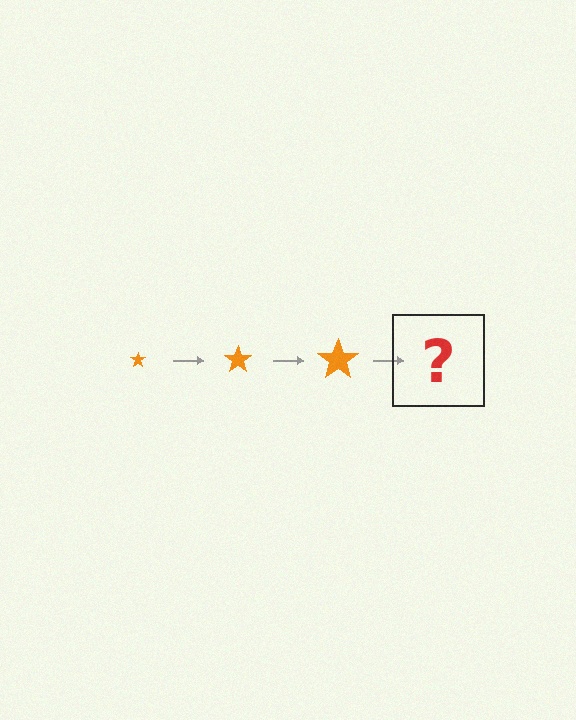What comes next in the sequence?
The next element should be an orange star, larger than the previous one.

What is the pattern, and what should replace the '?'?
The pattern is that the star gets progressively larger each step. The '?' should be an orange star, larger than the previous one.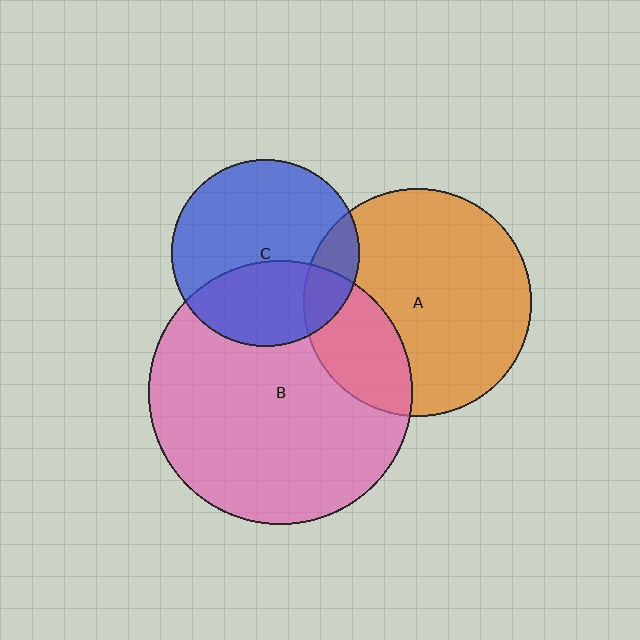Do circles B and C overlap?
Yes.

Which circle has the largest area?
Circle B (pink).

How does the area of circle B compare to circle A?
Approximately 1.3 times.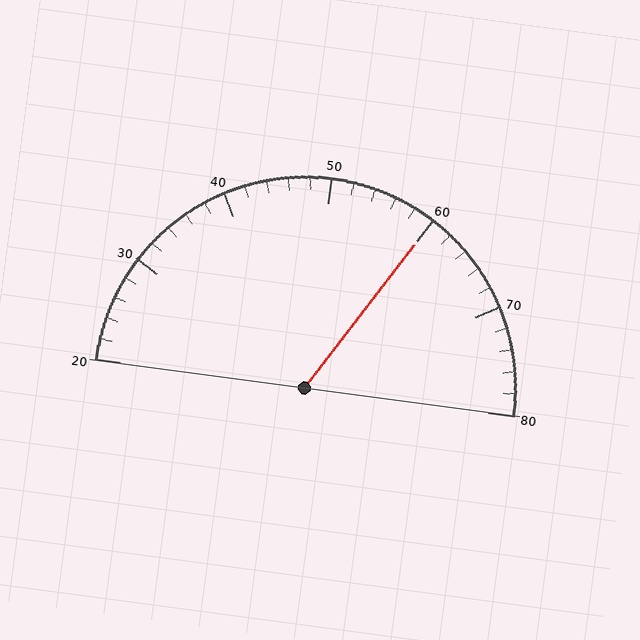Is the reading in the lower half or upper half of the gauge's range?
The reading is in the upper half of the range (20 to 80).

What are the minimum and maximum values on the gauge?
The gauge ranges from 20 to 80.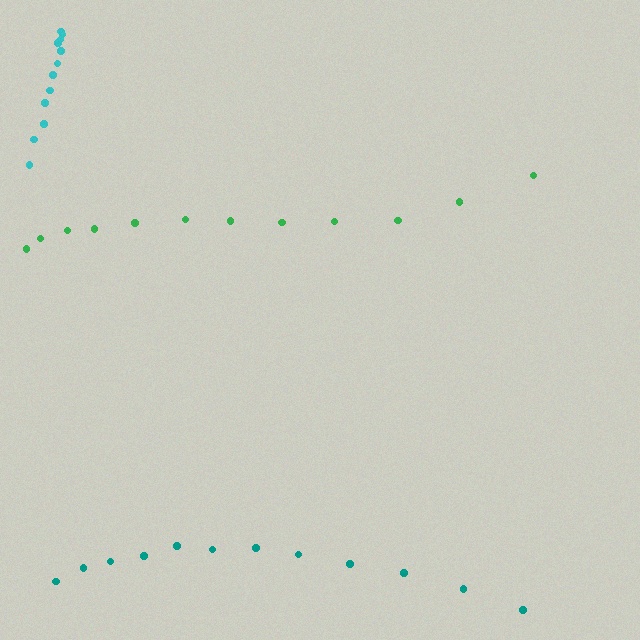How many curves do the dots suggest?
There are 3 distinct paths.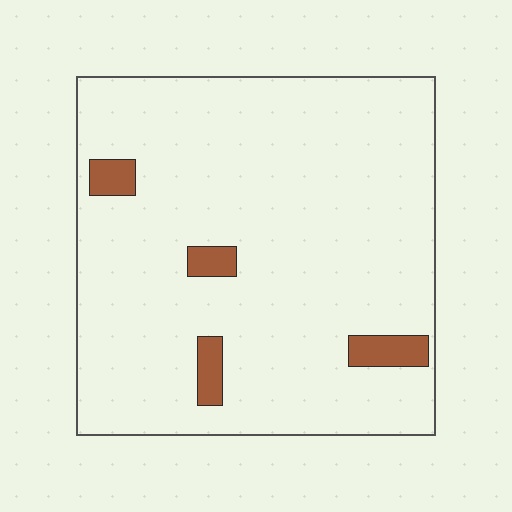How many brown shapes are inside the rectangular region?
4.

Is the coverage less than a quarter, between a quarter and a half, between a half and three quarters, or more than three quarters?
Less than a quarter.